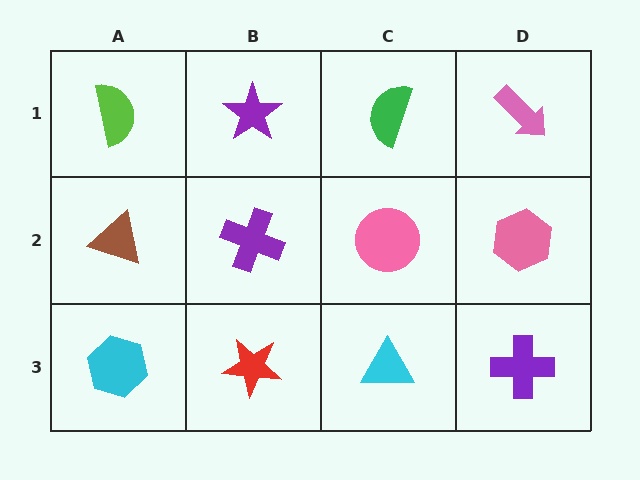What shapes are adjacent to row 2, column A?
A lime semicircle (row 1, column A), a cyan hexagon (row 3, column A), a purple cross (row 2, column B).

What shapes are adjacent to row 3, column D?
A pink hexagon (row 2, column D), a cyan triangle (row 3, column C).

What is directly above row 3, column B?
A purple cross.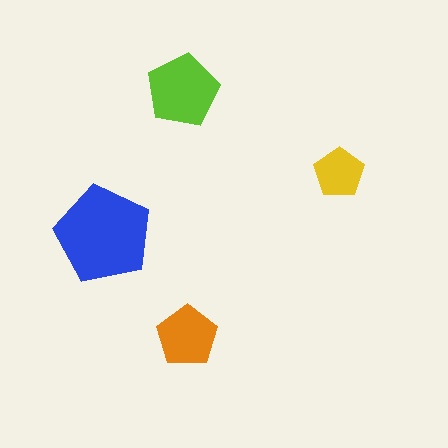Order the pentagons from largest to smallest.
the blue one, the lime one, the orange one, the yellow one.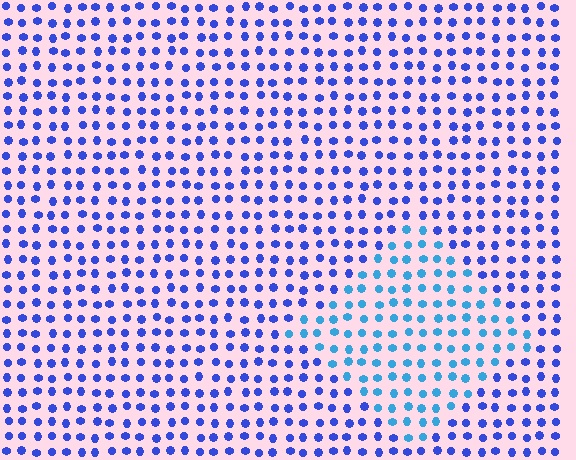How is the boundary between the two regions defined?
The boundary is defined purely by a slight shift in hue (about 33 degrees). Spacing, size, and orientation are identical on both sides.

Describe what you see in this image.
The image is filled with small blue elements in a uniform arrangement. A diamond-shaped region is visible where the elements are tinted to a slightly different hue, forming a subtle color boundary.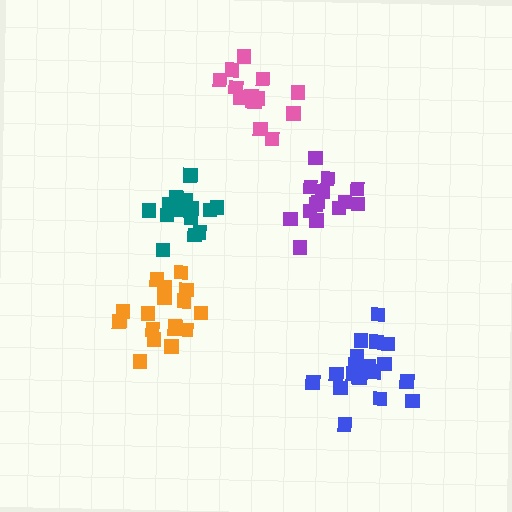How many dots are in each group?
Group 1: 14 dots, Group 2: 14 dots, Group 3: 19 dots, Group 4: 17 dots, Group 5: 14 dots (78 total).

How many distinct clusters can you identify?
There are 5 distinct clusters.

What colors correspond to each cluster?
The clusters are colored: purple, teal, blue, orange, pink.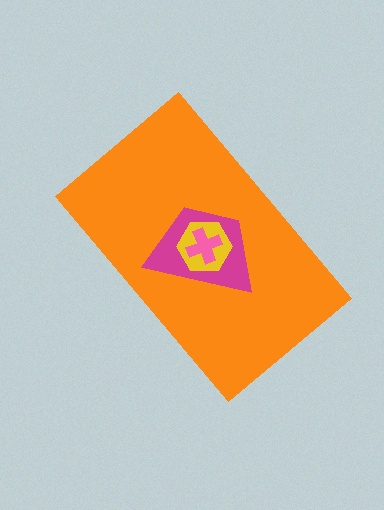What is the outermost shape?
The orange rectangle.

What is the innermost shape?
The pink cross.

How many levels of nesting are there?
4.